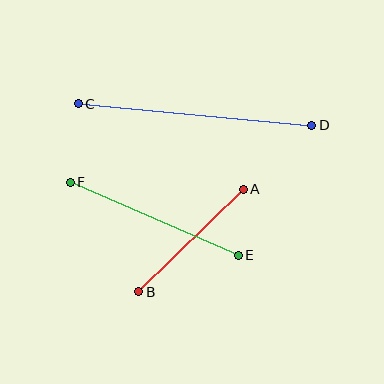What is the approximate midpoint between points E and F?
The midpoint is at approximately (154, 219) pixels.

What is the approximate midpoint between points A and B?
The midpoint is at approximately (191, 241) pixels.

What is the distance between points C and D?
The distance is approximately 235 pixels.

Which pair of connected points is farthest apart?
Points C and D are farthest apart.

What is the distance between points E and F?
The distance is approximately 184 pixels.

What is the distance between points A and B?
The distance is approximately 147 pixels.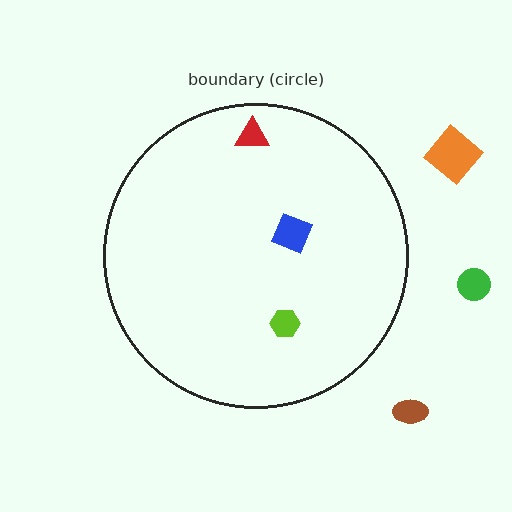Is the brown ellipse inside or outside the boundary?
Outside.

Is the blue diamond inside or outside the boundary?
Inside.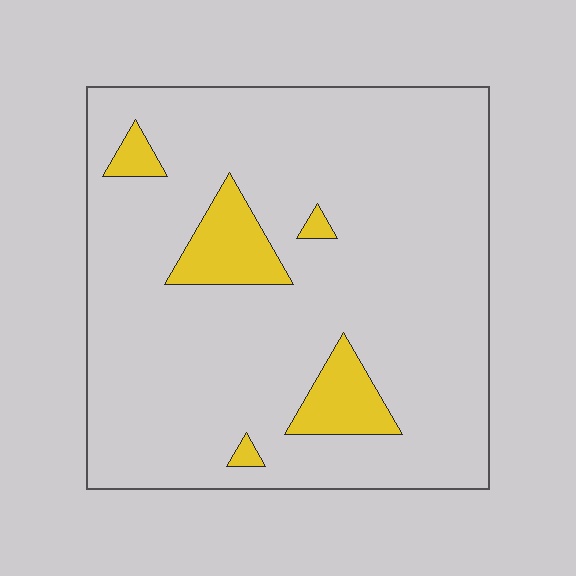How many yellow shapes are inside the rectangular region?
5.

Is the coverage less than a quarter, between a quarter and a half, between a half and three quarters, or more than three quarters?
Less than a quarter.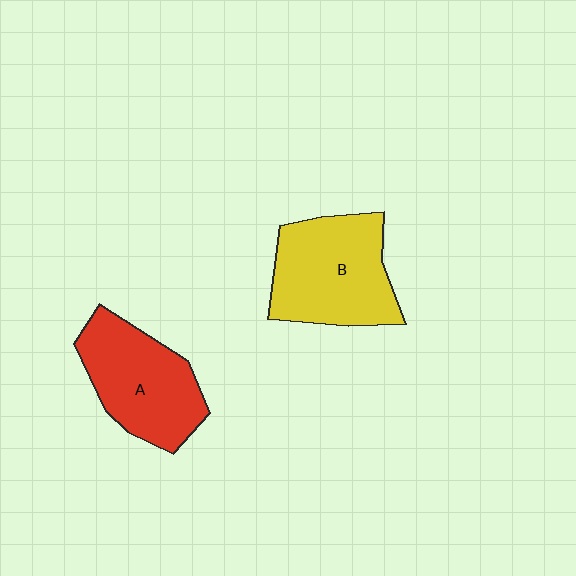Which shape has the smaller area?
Shape A (red).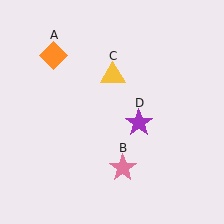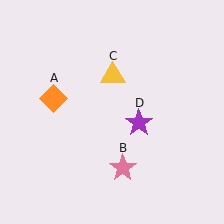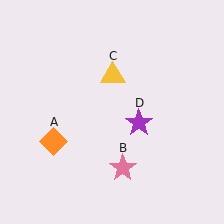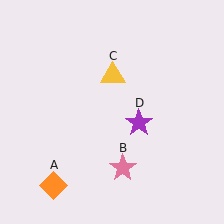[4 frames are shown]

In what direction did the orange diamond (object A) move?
The orange diamond (object A) moved down.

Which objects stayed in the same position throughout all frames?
Pink star (object B) and yellow triangle (object C) and purple star (object D) remained stationary.